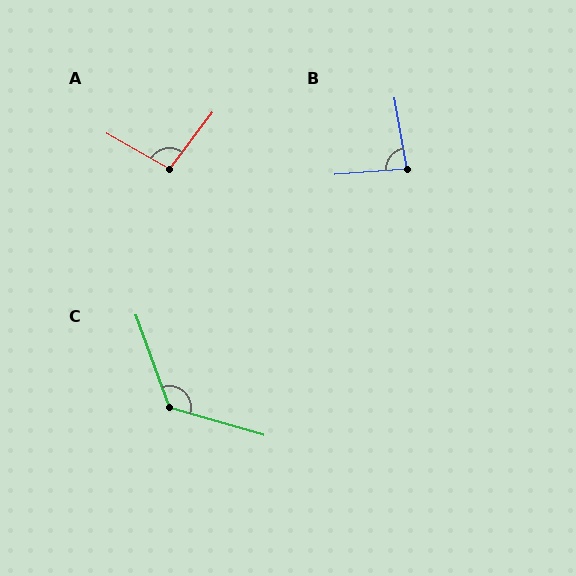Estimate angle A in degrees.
Approximately 98 degrees.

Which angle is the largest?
C, at approximately 126 degrees.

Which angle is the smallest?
B, at approximately 84 degrees.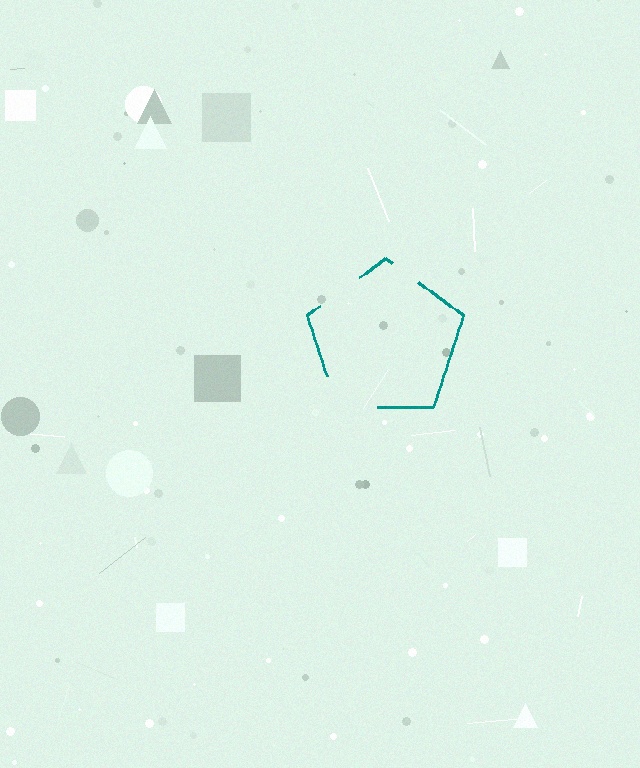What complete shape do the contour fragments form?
The contour fragments form a pentagon.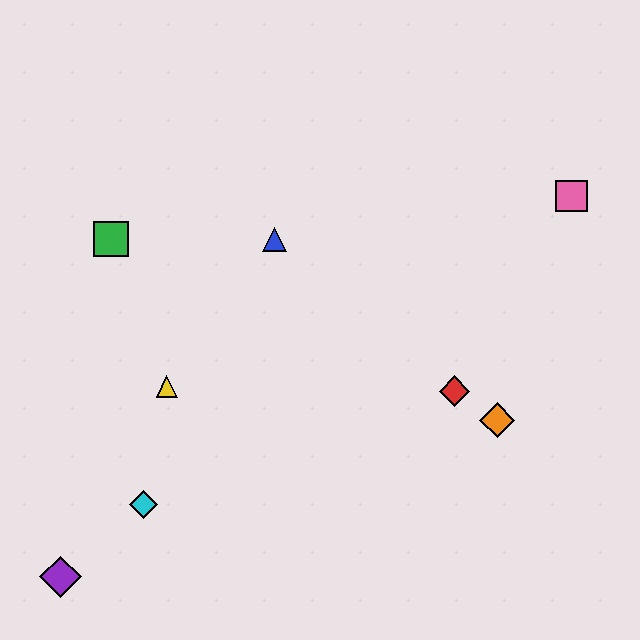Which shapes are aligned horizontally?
The blue triangle, the green square are aligned horizontally.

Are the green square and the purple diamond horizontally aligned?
No, the green square is at y≈239 and the purple diamond is at y≈577.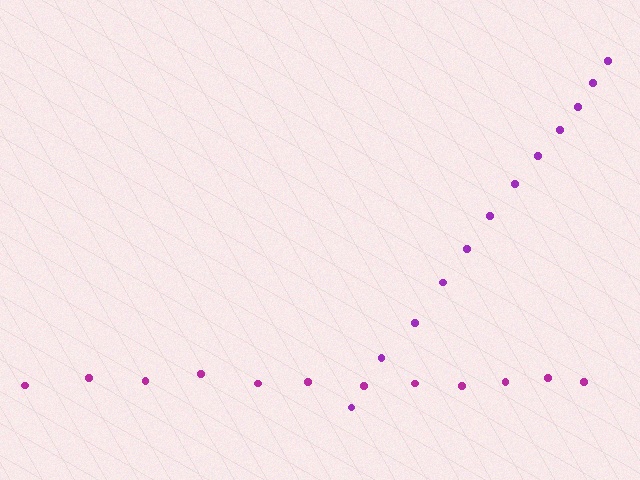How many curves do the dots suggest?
There are 2 distinct paths.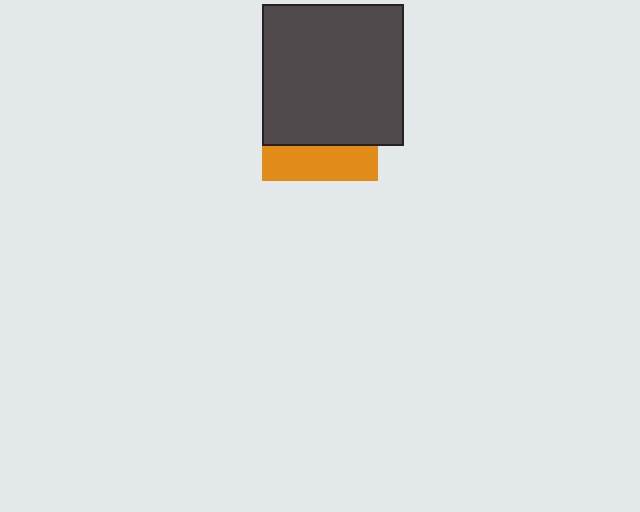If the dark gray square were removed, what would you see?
You would see the complete orange square.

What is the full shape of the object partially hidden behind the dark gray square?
The partially hidden object is an orange square.